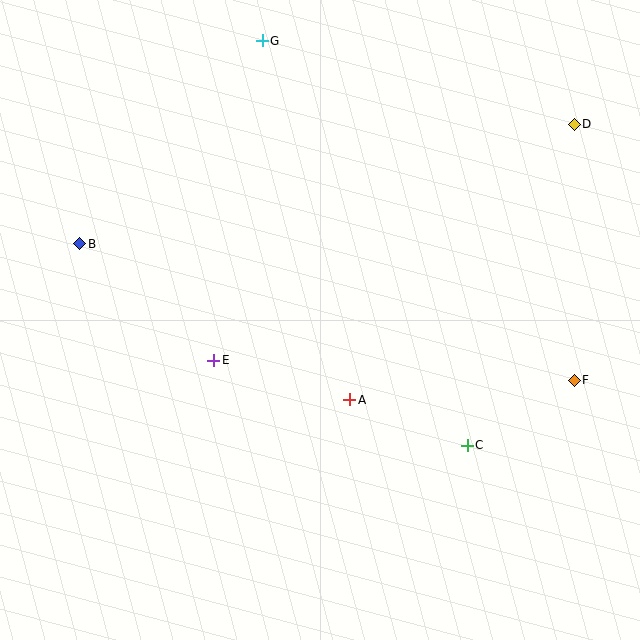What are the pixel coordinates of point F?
Point F is at (574, 380).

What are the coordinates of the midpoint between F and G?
The midpoint between F and G is at (418, 210).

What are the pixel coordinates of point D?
Point D is at (574, 124).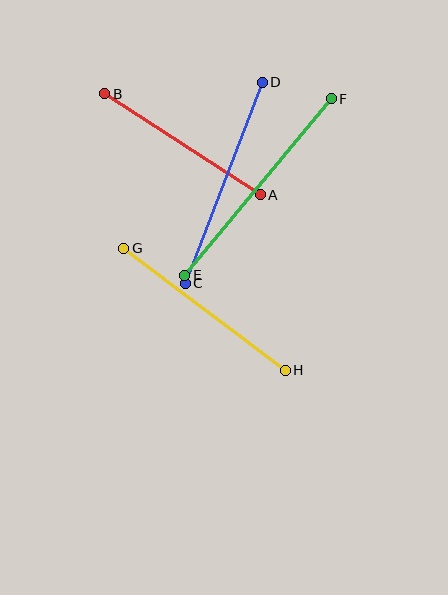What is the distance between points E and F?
The distance is approximately 230 pixels.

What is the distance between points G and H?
The distance is approximately 203 pixels.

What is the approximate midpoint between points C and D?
The midpoint is at approximately (224, 183) pixels.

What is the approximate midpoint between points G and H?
The midpoint is at approximately (205, 309) pixels.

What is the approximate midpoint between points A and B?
The midpoint is at approximately (182, 144) pixels.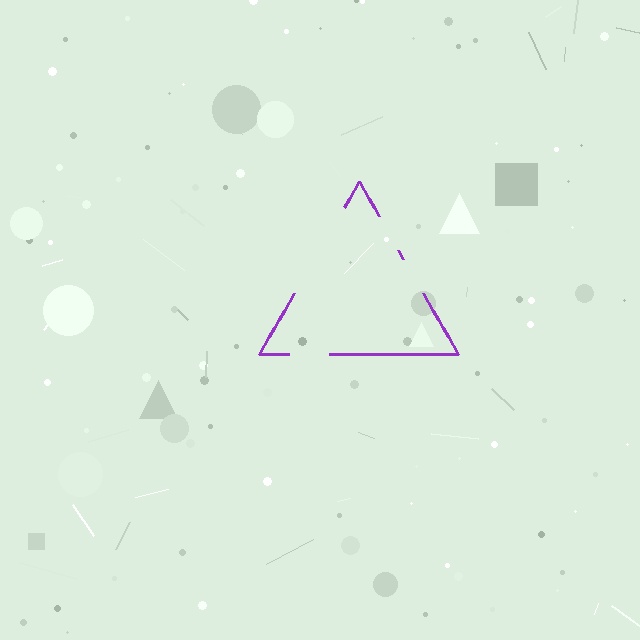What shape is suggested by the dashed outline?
The dashed outline suggests a triangle.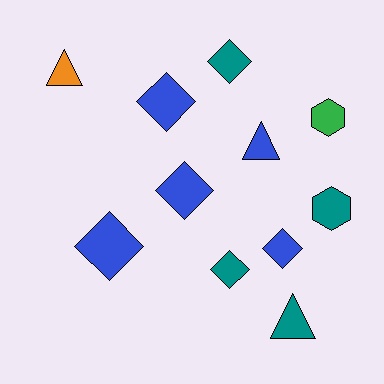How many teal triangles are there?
There is 1 teal triangle.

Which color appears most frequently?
Blue, with 5 objects.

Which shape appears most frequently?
Diamond, with 6 objects.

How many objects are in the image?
There are 11 objects.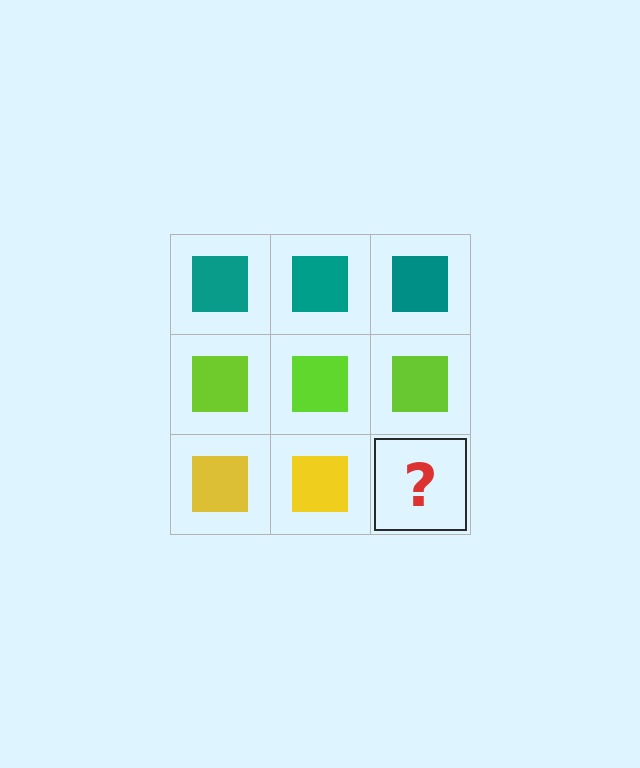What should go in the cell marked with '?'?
The missing cell should contain a yellow square.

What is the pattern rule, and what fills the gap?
The rule is that each row has a consistent color. The gap should be filled with a yellow square.